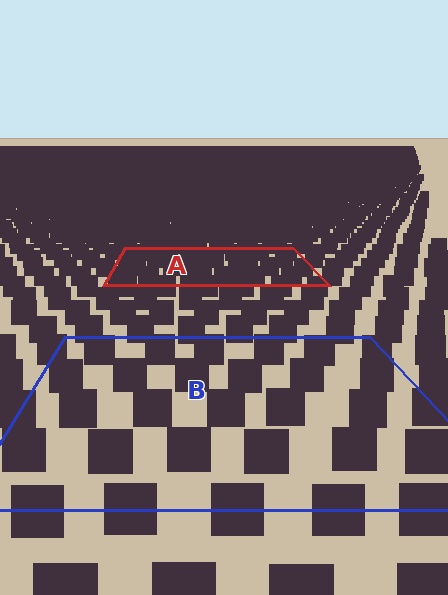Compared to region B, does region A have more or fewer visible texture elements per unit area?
Region A has more texture elements per unit area — they are packed more densely because it is farther away.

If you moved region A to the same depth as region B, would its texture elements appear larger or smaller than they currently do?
They would appear larger. At a closer depth, the same texture elements are projected at a bigger on-screen size.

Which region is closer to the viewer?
Region B is closer. The texture elements there are larger and more spread out.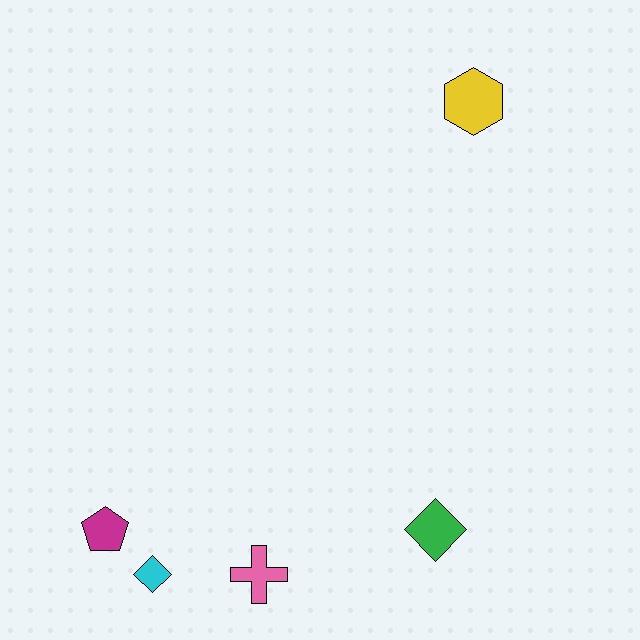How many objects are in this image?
There are 5 objects.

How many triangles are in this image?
There are no triangles.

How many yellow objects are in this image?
There is 1 yellow object.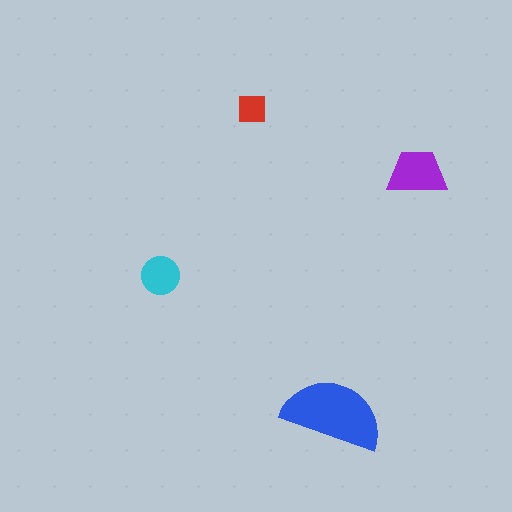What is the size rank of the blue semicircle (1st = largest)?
1st.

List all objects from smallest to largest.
The red square, the cyan circle, the purple trapezoid, the blue semicircle.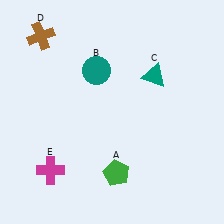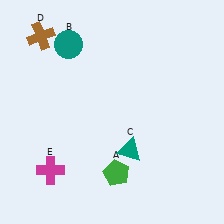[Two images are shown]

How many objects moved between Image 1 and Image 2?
2 objects moved between the two images.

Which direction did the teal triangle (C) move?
The teal triangle (C) moved down.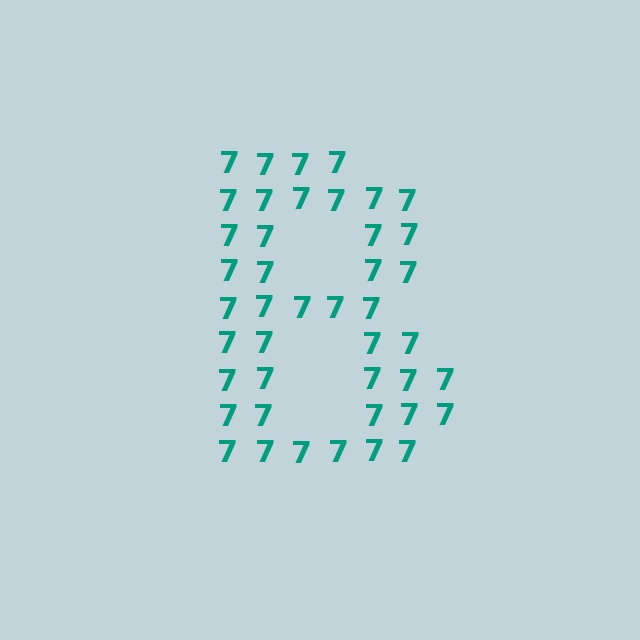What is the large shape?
The large shape is the letter B.